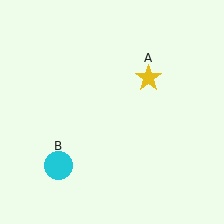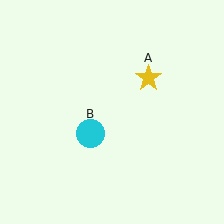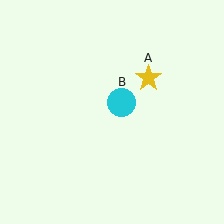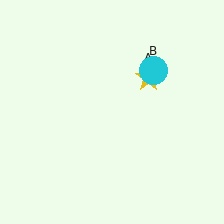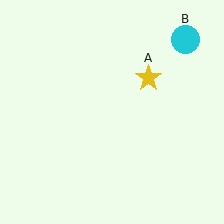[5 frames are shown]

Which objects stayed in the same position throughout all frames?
Yellow star (object A) remained stationary.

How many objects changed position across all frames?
1 object changed position: cyan circle (object B).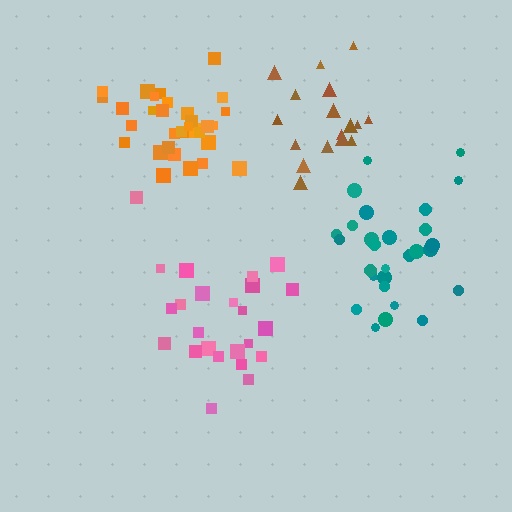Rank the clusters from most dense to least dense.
orange, brown, teal, pink.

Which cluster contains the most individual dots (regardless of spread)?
Orange (32).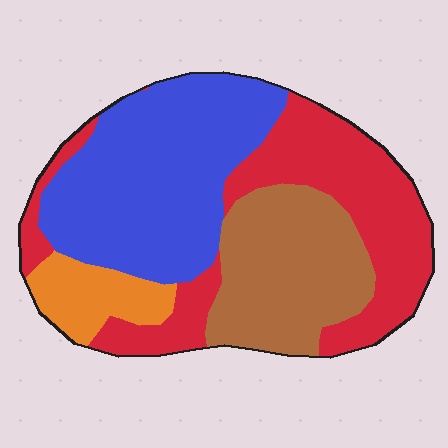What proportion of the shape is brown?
Brown takes up about one quarter (1/4) of the shape.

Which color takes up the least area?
Orange, at roughly 10%.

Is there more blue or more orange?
Blue.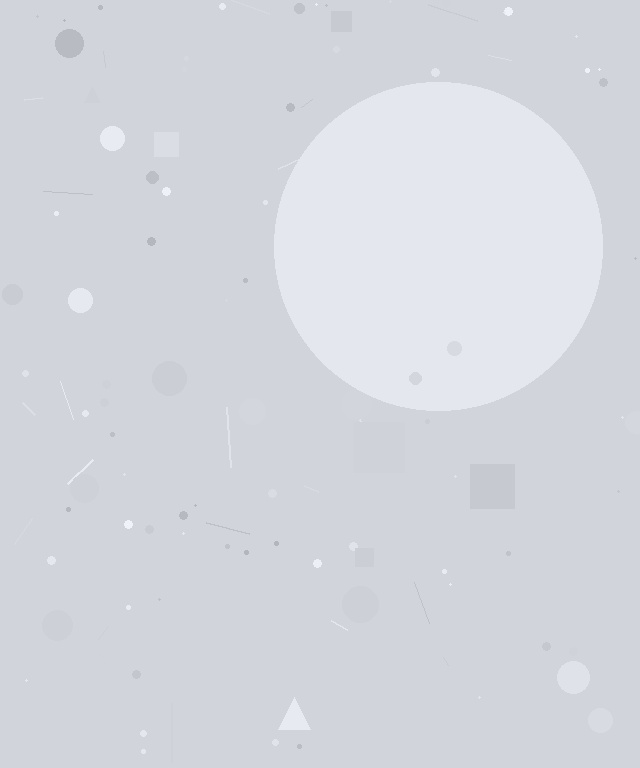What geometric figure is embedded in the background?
A circle is embedded in the background.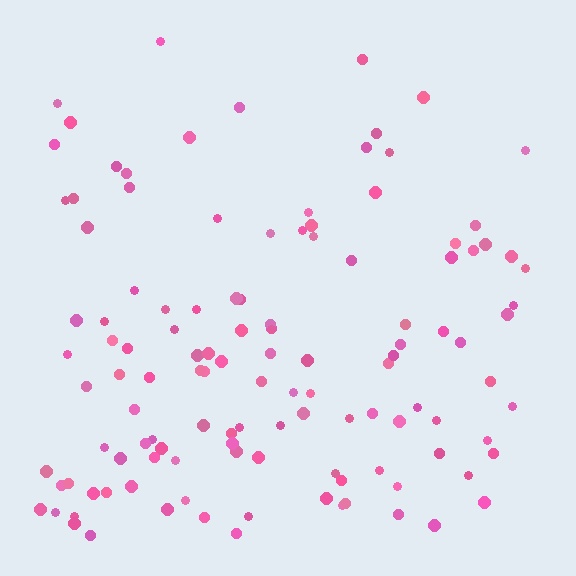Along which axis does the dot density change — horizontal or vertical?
Vertical.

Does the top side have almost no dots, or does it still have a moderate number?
Still a moderate number, just noticeably fewer than the bottom.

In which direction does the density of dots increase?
From top to bottom, with the bottom side densest.